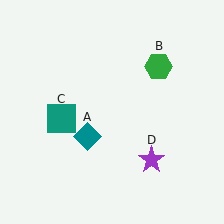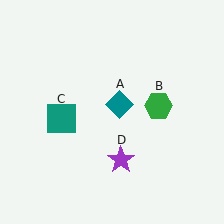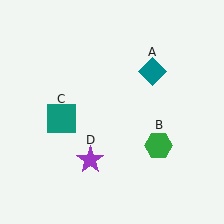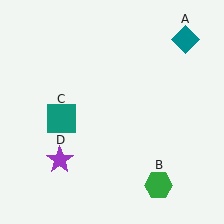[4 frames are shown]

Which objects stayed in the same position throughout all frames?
Teal square (object C) remained stationary.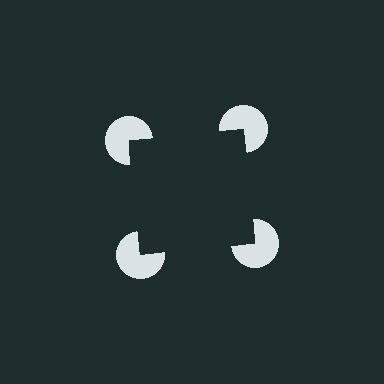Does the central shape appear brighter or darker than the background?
It typically appears slightly darker than the background, even though no actual brightness change is drawn.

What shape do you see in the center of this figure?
An illusory square — its edges are inferred from the aligned wedge cuts in the pac-man discs, not physically drawn.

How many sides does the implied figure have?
4 sides.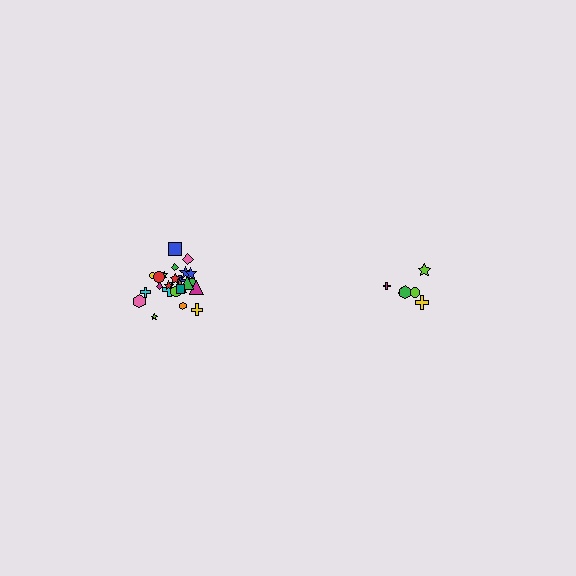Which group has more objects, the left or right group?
The left group.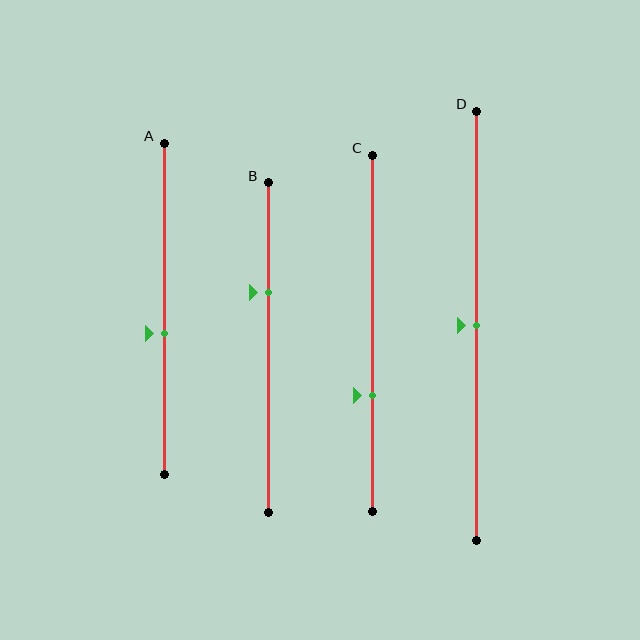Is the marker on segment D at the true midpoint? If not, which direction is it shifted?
Yes, the marker on segment D is at the true midpoint.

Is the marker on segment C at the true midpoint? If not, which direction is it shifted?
No, the marker on segment C is shifted downward by about 17% of the segment length.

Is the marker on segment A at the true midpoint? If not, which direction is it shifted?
No, the marker on segment A is shifted downward by about 7% of the segment length.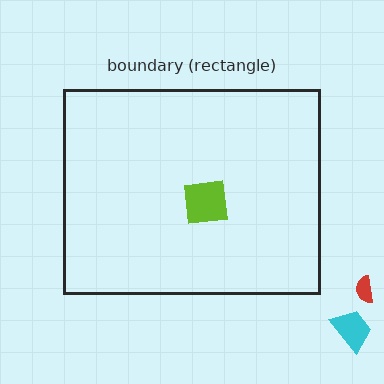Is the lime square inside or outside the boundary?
Inside.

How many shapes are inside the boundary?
1 inside, 2 outside.